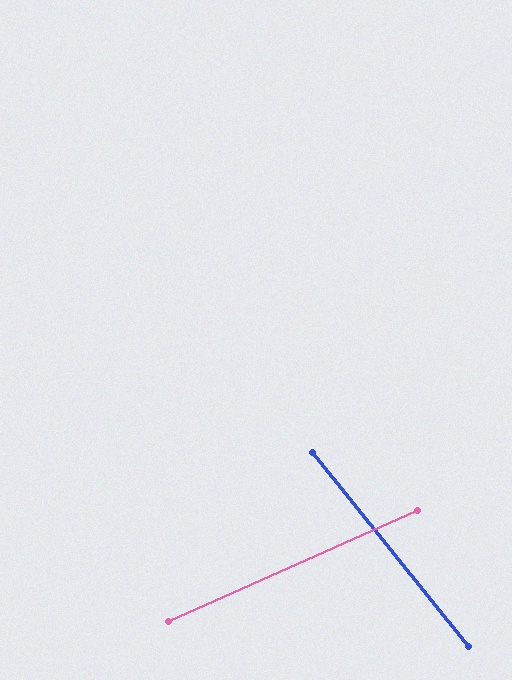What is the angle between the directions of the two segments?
Approximately 75 degrees.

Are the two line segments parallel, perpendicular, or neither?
Neither parallel nor perpendicular — they differ by about 75°.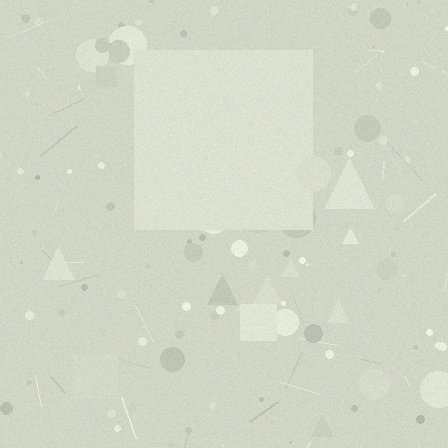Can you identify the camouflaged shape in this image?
The camouflaged shape is a square.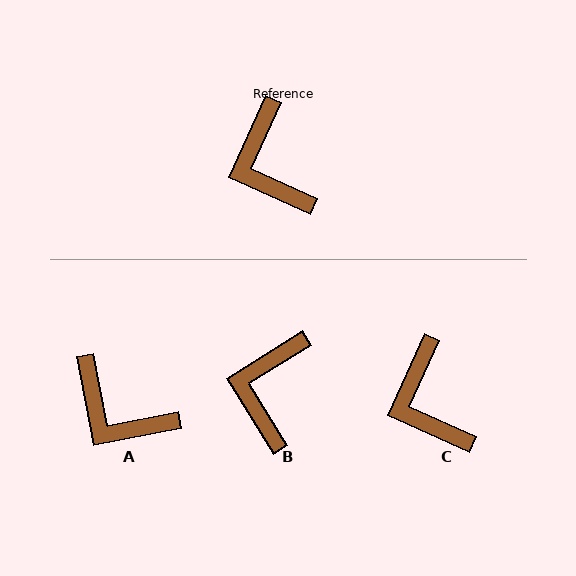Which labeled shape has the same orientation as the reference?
C.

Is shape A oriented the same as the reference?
No, it is off by about 35 degrees.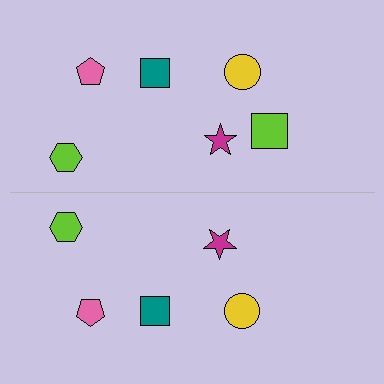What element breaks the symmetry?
A lime square is missing from the bottom side.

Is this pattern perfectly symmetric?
No, the pattern is not perfectly symmetric. A lime square is missing from the bottom side.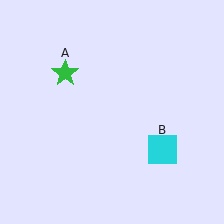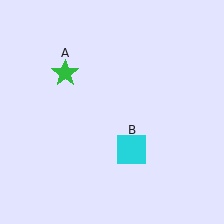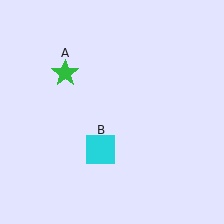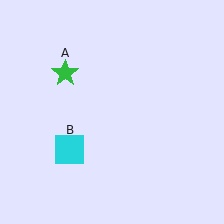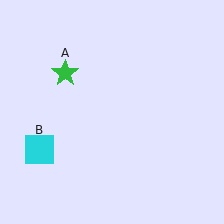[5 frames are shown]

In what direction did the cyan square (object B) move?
The cyan square (object B) moved left.